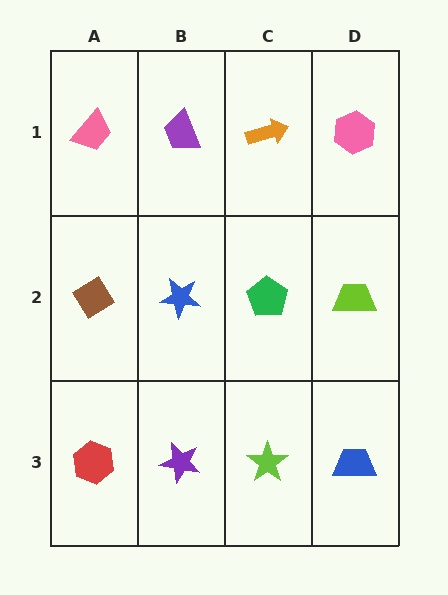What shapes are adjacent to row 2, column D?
A pink hexagon (row 1, column D), a blue trapezoid (row 3, column D), a green pentagon (row 2, column C).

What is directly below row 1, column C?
A green pentagon.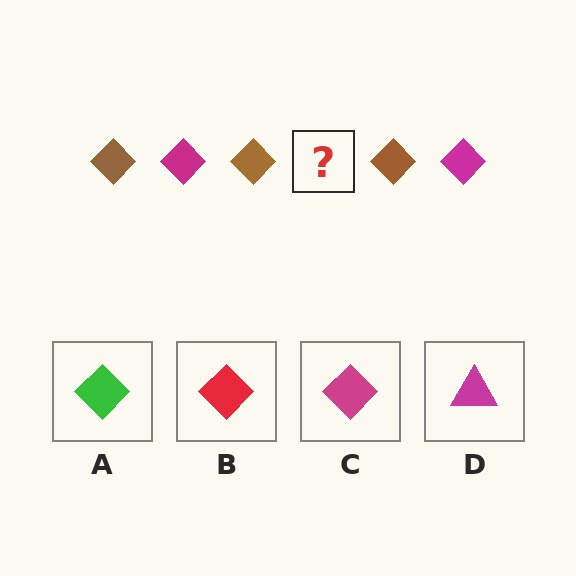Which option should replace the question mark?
Option C.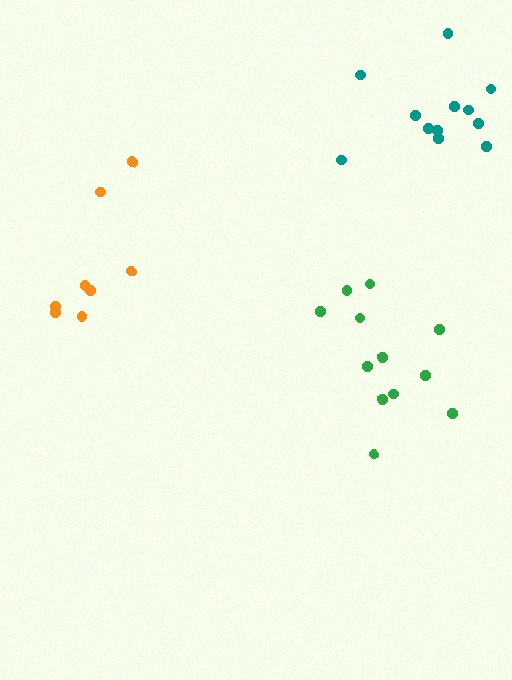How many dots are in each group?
Group 1: 8 dots, Group 2: 12 dots, Group 3: 12 dots (32 total).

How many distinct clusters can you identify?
There are 3 distinct clusters.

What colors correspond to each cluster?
The clusters are colored: orange, teal, green.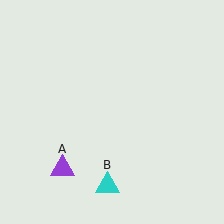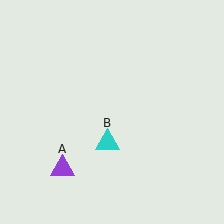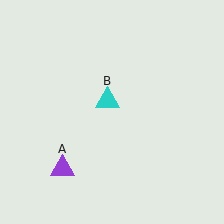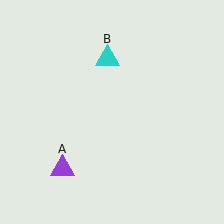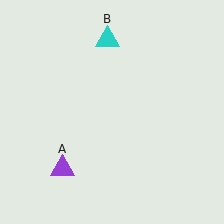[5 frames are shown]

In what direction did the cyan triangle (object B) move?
The cyan triangle (object B) moved up.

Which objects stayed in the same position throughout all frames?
Purple triangle (object A) remained stationary.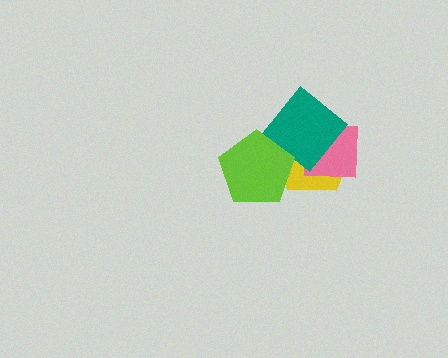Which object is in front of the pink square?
The teal diamond is in front of the pink square.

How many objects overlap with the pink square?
2 objects overlap with the pink square.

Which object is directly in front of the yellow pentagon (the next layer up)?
The pink square is directly in front of the yellow pentagon.